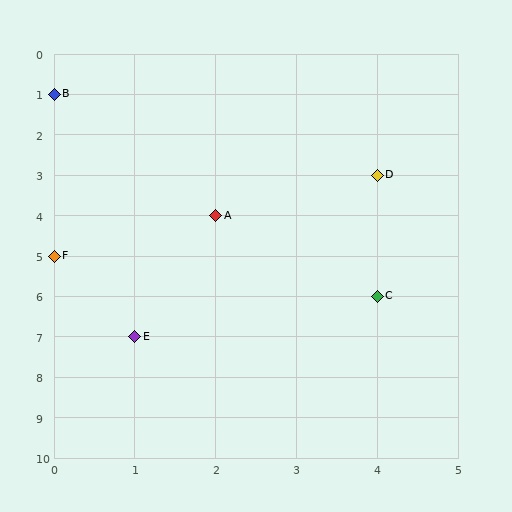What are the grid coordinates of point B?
Point B is at grid coordinates (0, 1).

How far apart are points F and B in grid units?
Points F and B are 4 rows apart.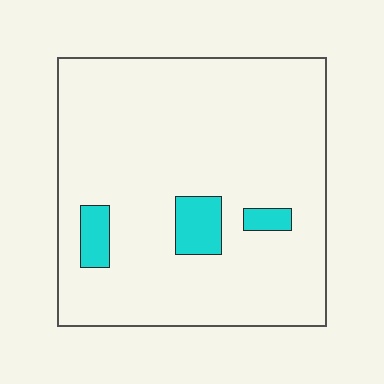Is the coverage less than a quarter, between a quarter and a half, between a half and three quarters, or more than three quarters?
Less than a quarter.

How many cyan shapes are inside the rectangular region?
3.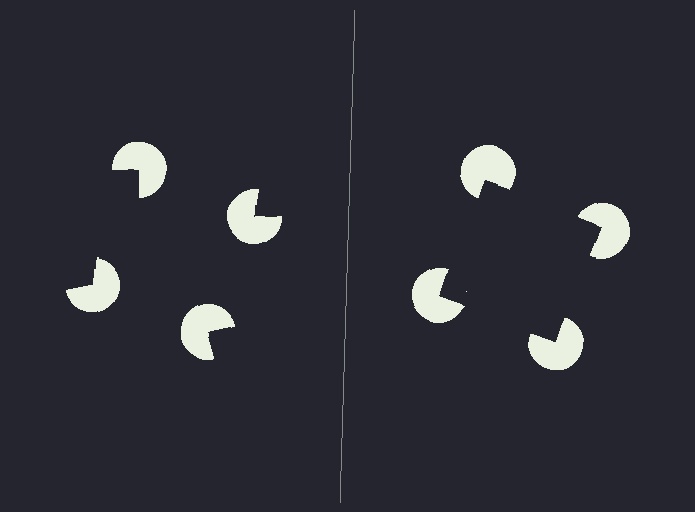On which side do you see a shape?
An illusory square appears on the right side. On the left side the wedge cuts are rotated, so no coherent shape forms.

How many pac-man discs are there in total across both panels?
8 — 4 on each side.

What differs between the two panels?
The pac-man discs are positioned identically on both sides; only the wedge orientations differ. On the right they align to a square; on the left they are misaligned.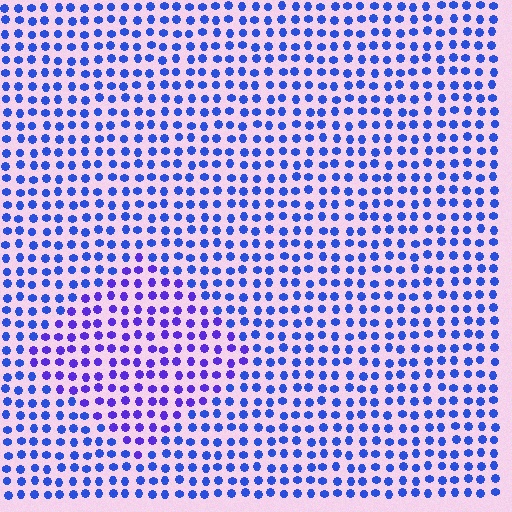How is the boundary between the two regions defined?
The boundary is defined purely by a slight shift in hue (about 29 degrees). Spacing, size, and orientation are identical on both sides.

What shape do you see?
I see a diamond.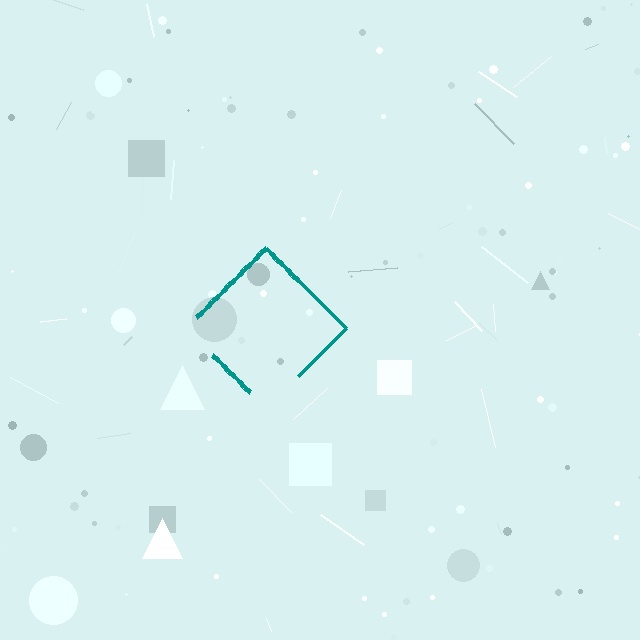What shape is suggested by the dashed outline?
The dashed outline suggests a diamond.